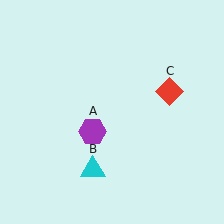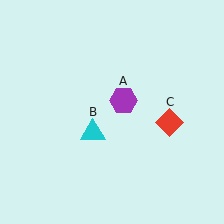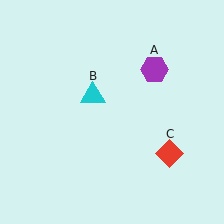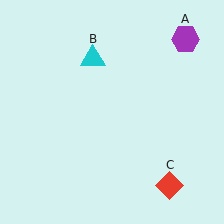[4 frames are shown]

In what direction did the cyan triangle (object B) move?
The cyan triangle (object B) moved up.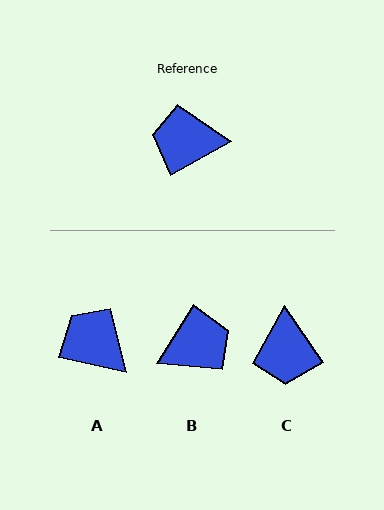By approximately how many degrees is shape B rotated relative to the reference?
Approximately 150 degrees clockwise.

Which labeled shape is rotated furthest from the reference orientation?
B, about 150 degrees away.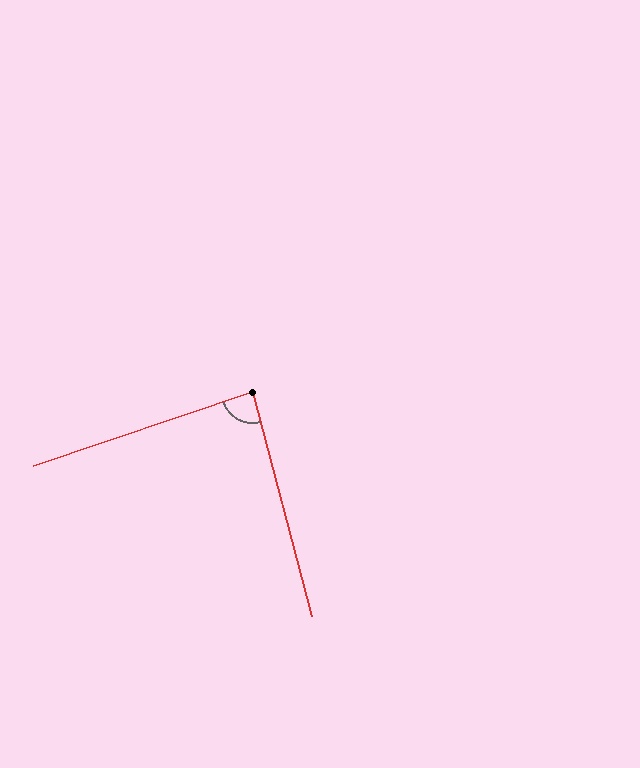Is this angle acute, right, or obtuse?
It is approximately a right angle.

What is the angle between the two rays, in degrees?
Approximately 86 degrees.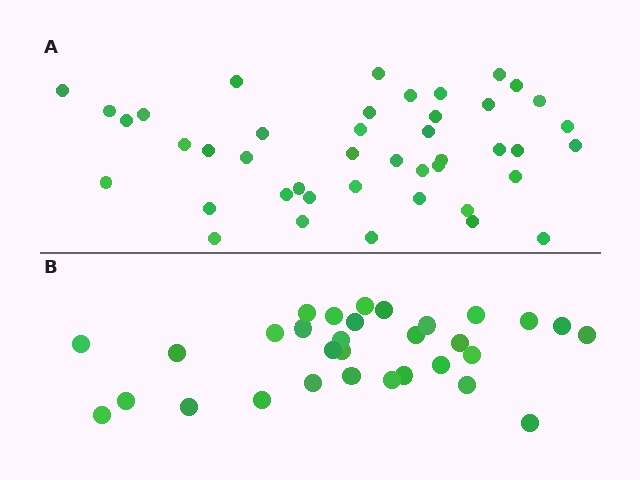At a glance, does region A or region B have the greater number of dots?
Region A (the top region) has more dots.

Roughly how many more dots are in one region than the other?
Region A has roughly 12 or so more dots than region B.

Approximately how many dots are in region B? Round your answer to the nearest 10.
About 30 dots. (The exact count is 31, which rounds to 30.)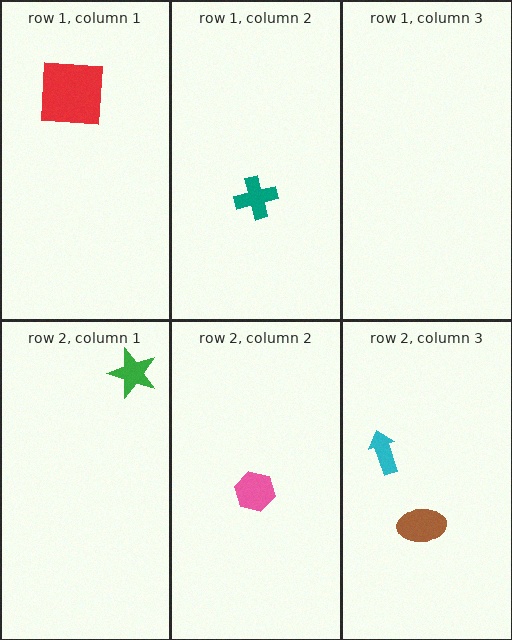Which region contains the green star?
The row 2, column 1 region.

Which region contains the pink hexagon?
The row 2, column 2 region.